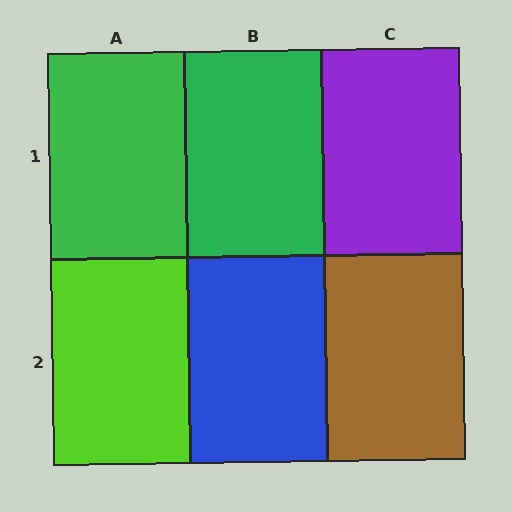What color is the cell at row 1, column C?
Purple.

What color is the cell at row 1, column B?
Green.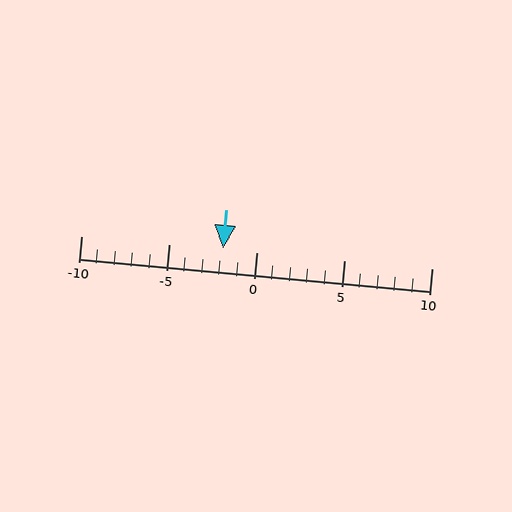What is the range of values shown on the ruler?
The ruler shows values from -10 to 10.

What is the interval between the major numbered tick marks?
The major tick marks are spaced 5 units apart.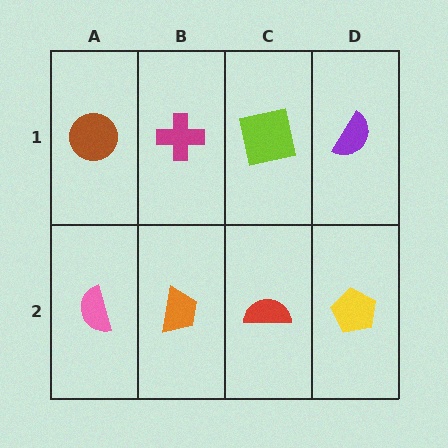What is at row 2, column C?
A red semicircle.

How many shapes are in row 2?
4 shapes.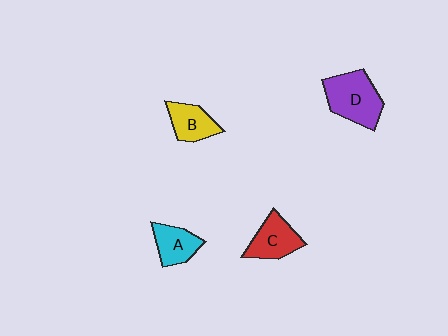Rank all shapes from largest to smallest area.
From largest to smallest: D (purple), C (red), A (cyan), B (yellow).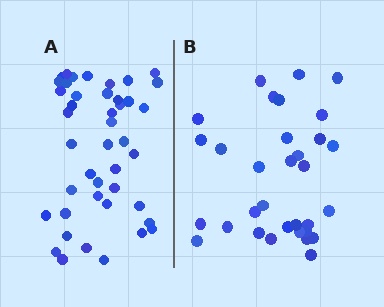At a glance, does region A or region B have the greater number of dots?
Region A (the left region) has more dots.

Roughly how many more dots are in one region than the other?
Region A has roughly 12 or so more dots than region B.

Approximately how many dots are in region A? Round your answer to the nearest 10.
About 40 dots. (The exact count is 43, which rounds to 40.)